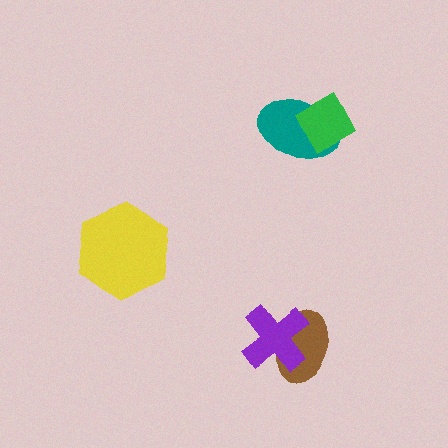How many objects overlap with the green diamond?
1 object overlaps with the green diamond.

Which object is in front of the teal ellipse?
The green diamond is in front of the teal ellipse.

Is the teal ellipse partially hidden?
Yes, it is partially covered by another shape.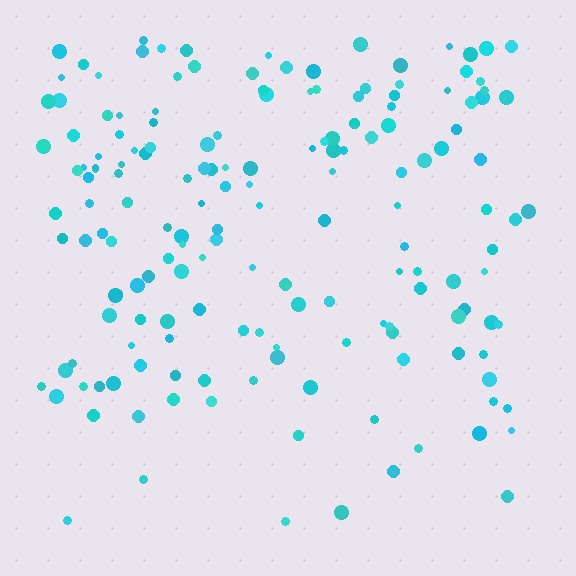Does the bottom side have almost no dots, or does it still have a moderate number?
Still a moderate number, just noticeably fewer than the top.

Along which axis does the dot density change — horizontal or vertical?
Vertical.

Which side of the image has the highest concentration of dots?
The top.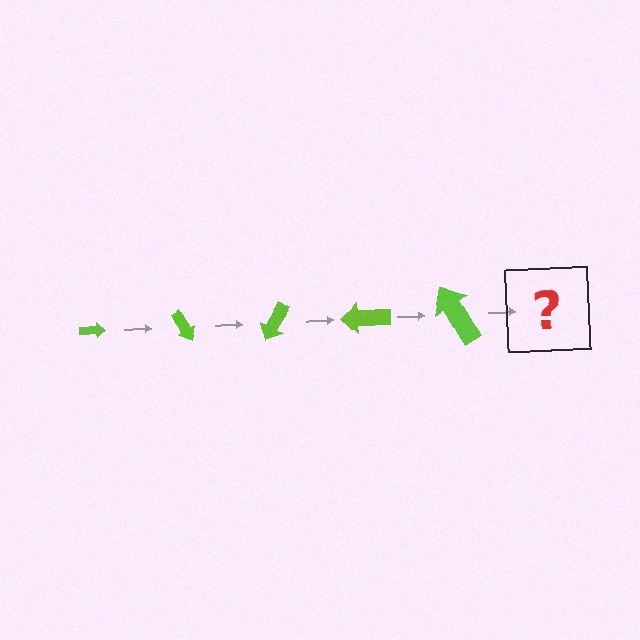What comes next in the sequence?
The next element should be an arrow, larger than the previous one and rotated 300 degrees from the start.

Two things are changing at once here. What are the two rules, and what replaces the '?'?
The two rules are that the arrow grows larger each step and it rotates 60 degrees each step. The '?' should be an arrow, larger than the previous one and rotated 300 degrees from the start.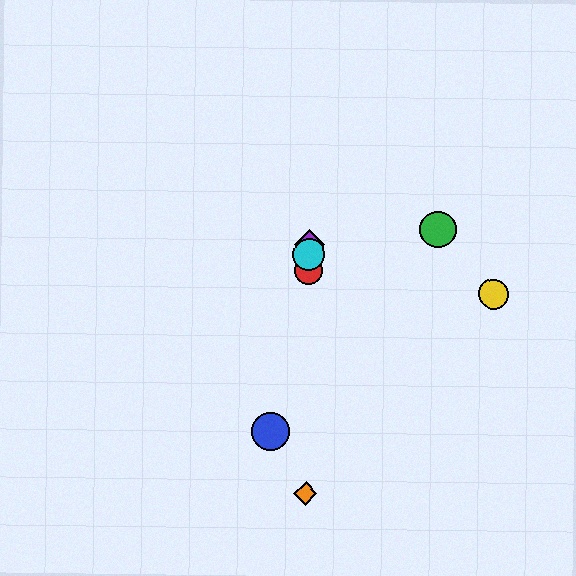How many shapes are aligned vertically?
4 shapes (the red circle, the purple diamond, the orange diamond, the cyan circle) are aligned vertically.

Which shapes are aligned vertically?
The red circle, the purple diamond, the orange diamond, the cyan circle are aligned vertically.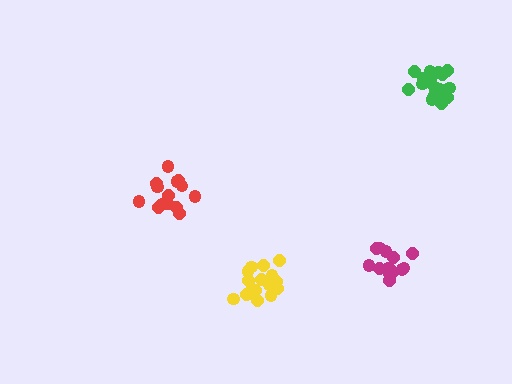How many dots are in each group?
Group 1: 20 dots, Group 2: 17 dots, Group 3: 15 dots, Group 4: 14 dots (66 total).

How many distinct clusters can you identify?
There are 4 distinct clusters.